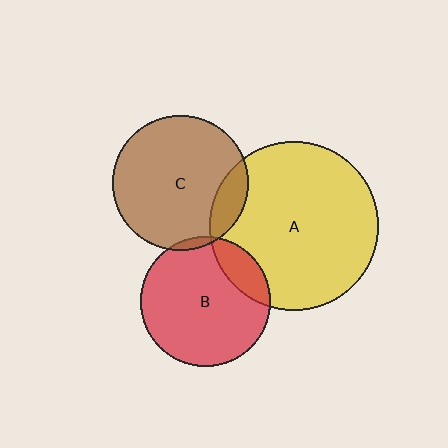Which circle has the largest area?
Circle A (yellow).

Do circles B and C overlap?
Yes.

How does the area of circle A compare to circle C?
Approximately 1.5 times.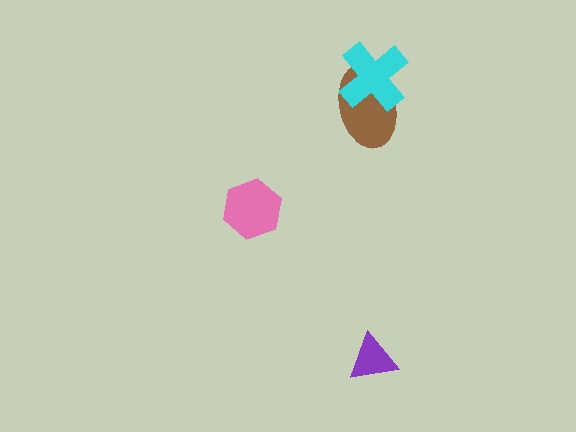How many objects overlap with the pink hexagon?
0 objects overlap with the pink hexagon.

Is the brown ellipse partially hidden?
Yes, it is partially covered by another shape.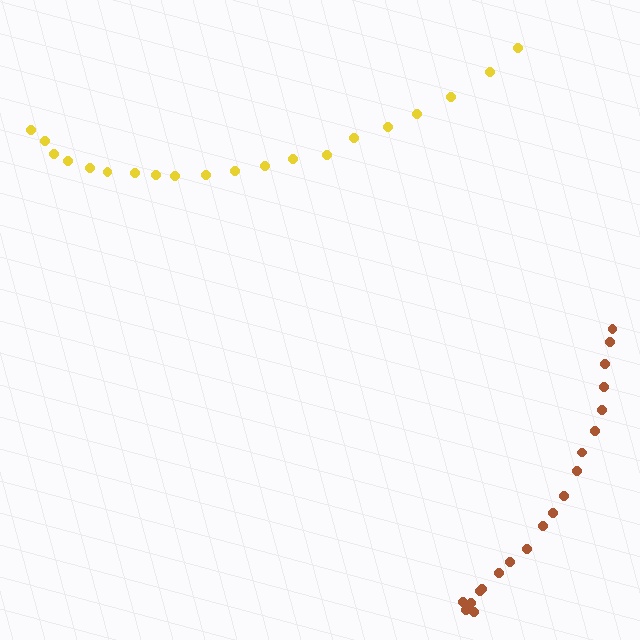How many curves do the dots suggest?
There are 2 distinct paths.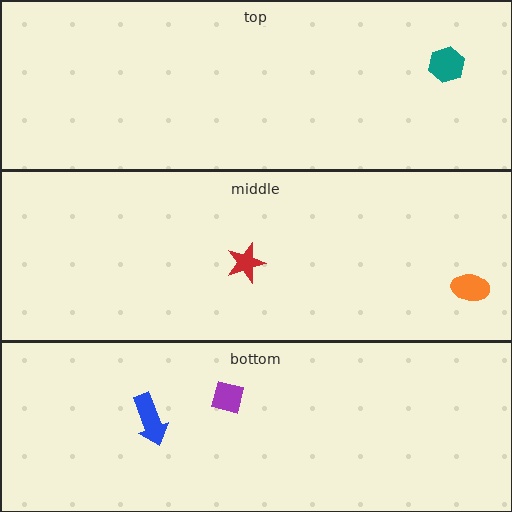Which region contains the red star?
The middle region.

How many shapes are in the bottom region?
2.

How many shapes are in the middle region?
2.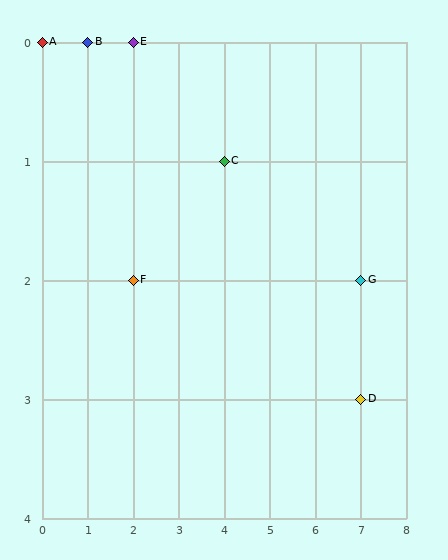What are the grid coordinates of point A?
Point A is at grid coordinates (0, 0).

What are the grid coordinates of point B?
Point B is at grid coordinates (1, 0).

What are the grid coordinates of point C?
Point C is at grid coordinates (4, 1).